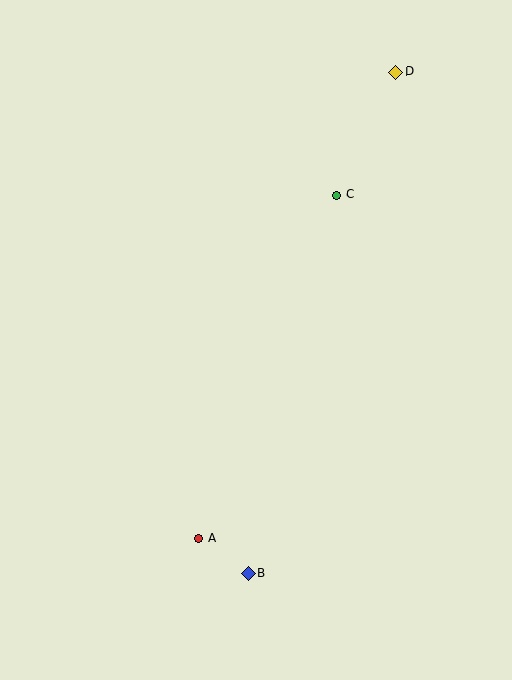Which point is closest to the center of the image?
Point C at (336, 195) is closest to the center.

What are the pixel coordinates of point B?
Point B is at (248, 573).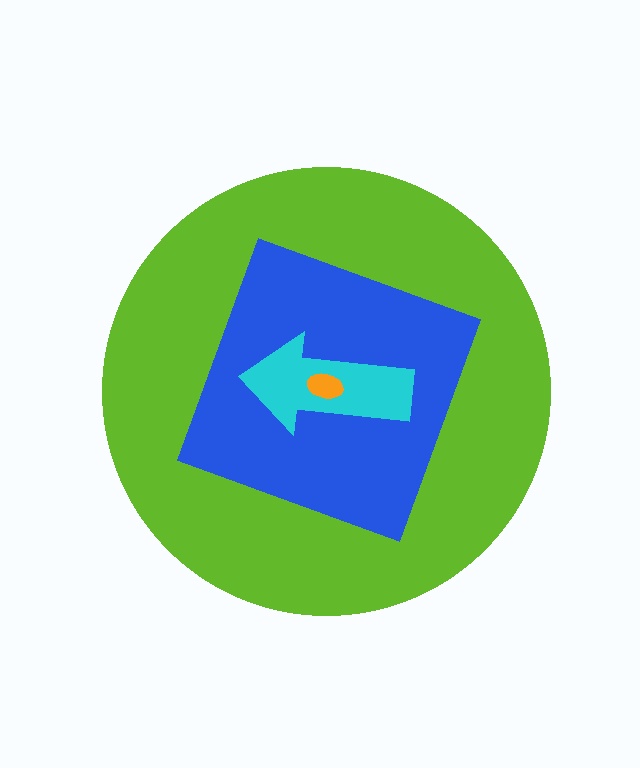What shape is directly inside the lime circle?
The blue square.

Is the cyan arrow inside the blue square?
Yes.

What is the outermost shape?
The lime circle.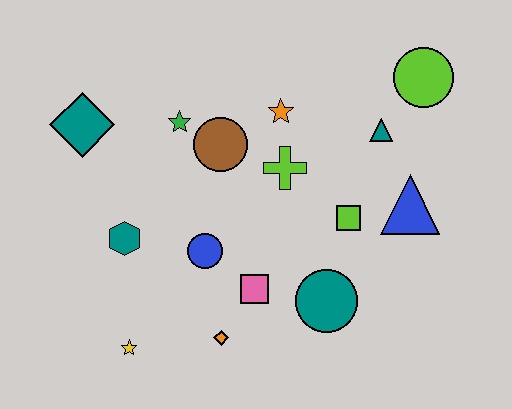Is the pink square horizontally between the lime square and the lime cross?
No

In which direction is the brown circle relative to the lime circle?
The brown circle is to the left of the lime circle.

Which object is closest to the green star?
The brown circle is closest to the green star.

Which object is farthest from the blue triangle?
The teal diamond is farthest from the blue triangle.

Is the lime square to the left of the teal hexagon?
No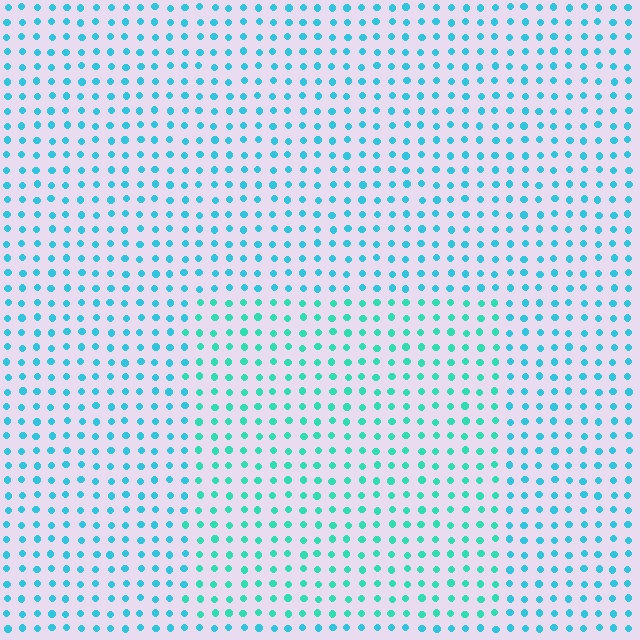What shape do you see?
I see a rectangle.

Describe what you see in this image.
The image is filled with small cyan elements in a uniform arrangement. A rectangle-shaped region is visible where the elements are tinted to a slightly different hue, forming a subtle color boundary.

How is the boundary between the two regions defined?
The boundary is defined purely by a slight shift in hue (about 24 degrees). Spacing, size, and orientation are identical on both sides.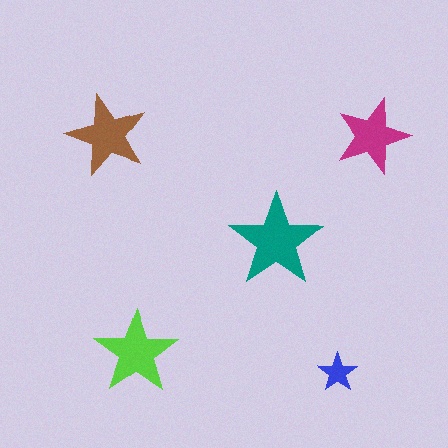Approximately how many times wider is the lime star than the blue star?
About 2 times wider.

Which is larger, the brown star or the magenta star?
The brown one.